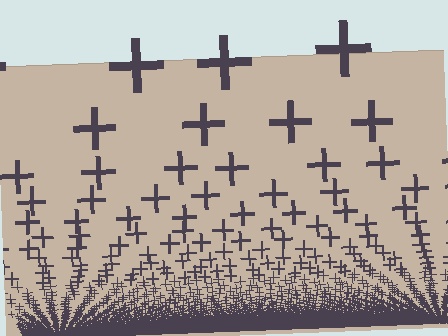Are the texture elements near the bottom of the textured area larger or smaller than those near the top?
Smaller. The gradient is inverted — elements near the bottom are smaller and denser.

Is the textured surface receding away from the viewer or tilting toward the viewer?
The surface appears to tilt toward the viewer. Texture elements get larger and sparser toward the top.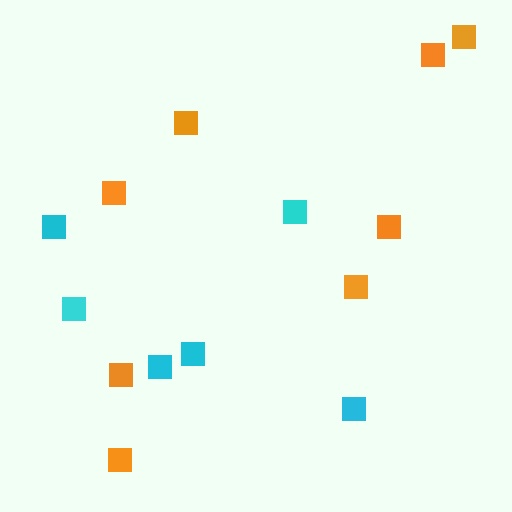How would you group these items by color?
There are 2 groups: one group of cyan squares (6) and one group of orange squares (8).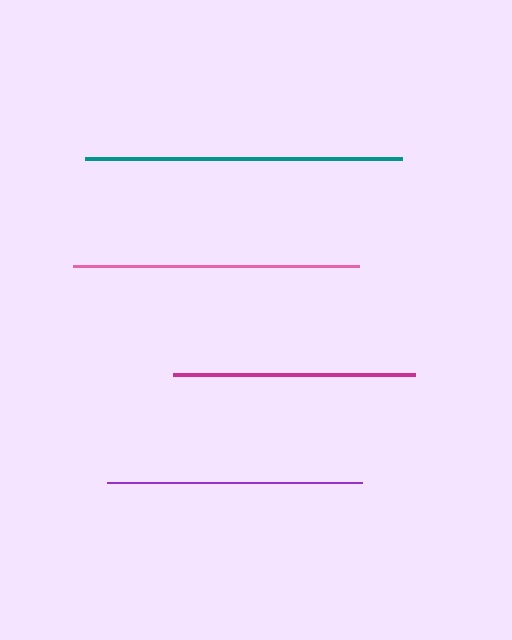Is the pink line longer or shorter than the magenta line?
The pink line is longer than the magenta line.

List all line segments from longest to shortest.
From longest to shortest: teal, pink, purple, magenta.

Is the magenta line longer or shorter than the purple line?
The purple line is longer than the magenta line.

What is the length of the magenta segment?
The magenta segment is approximately 242 pixels long.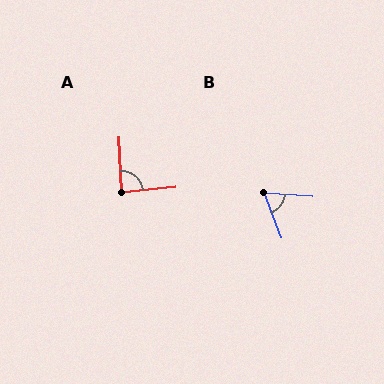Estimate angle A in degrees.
Approximately 86 degrees.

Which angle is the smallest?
B, at approximately 65 degrees.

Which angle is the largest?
A, at approximately 86 degrees.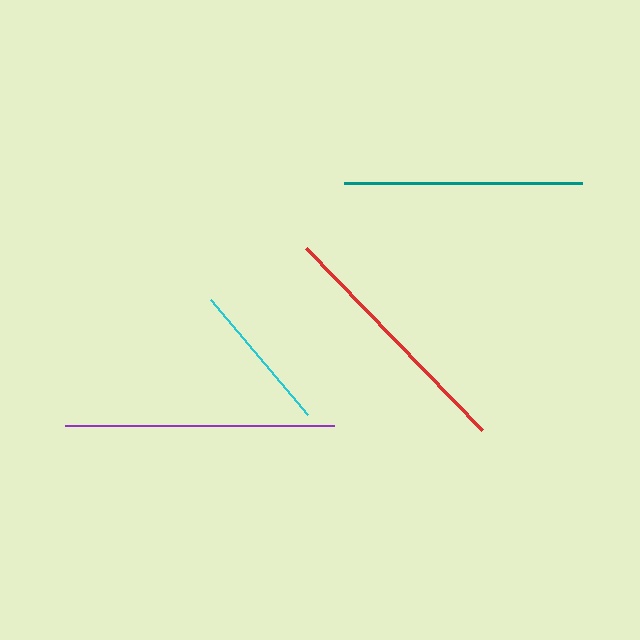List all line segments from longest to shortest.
From longest to shortest: purple, red, teal, cyan.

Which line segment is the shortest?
The cyan line is the shortest at approximately 151 pixels.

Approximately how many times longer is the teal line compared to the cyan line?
The teal line is approximately 1.6 times the length of the cyan line.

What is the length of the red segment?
The red segment is approximately 253 pixels long.